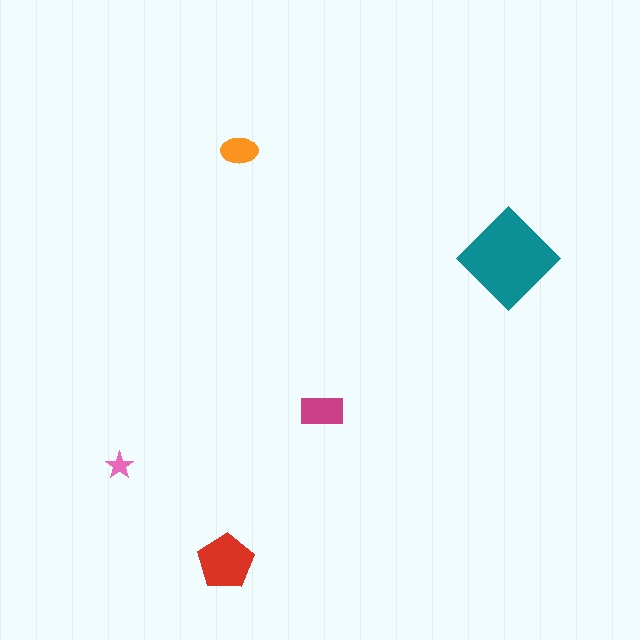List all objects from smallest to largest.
The pink star, the orange ellipse, the magenta rectangle, the red pentagon, the teal diamond.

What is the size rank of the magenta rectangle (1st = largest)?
3rd.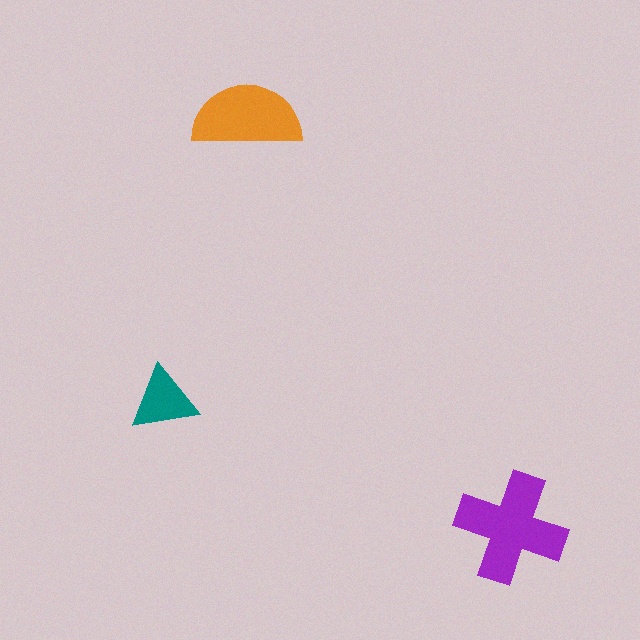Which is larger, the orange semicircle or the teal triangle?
The orange semicircle.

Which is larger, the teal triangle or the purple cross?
The purple cross.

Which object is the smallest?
The teal triangle.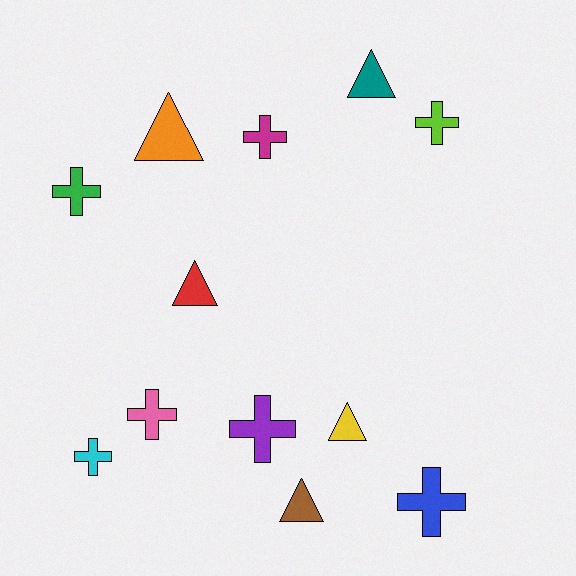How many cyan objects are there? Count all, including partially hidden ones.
There is 1 cyan object.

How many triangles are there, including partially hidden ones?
There are 5 triangles.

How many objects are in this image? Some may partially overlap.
There are 12 objects.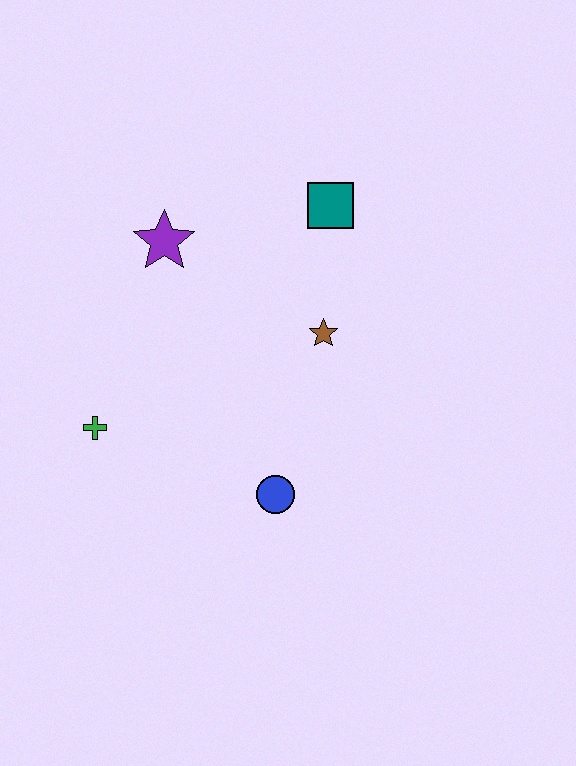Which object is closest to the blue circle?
The brown star is closest to the blue circle.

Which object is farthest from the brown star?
The green cross is farthest from the brown star.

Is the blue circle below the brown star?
Yes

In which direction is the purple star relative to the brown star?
The purple star is to the left of the brown star.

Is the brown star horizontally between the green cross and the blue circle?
No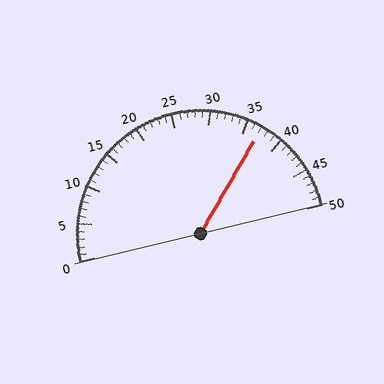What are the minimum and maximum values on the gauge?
The gauge ranges from 0 to 50.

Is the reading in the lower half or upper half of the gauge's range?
The reading is in the upper half of the range (0 to 50).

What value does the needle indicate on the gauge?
The needle indicates approximately 37.